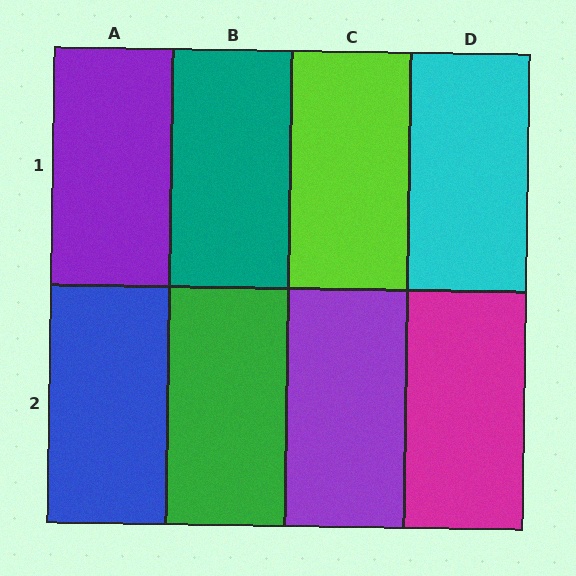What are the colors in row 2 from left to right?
Blue, green, purple, magenta.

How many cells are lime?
1 cell is lime.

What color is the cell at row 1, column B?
Teal.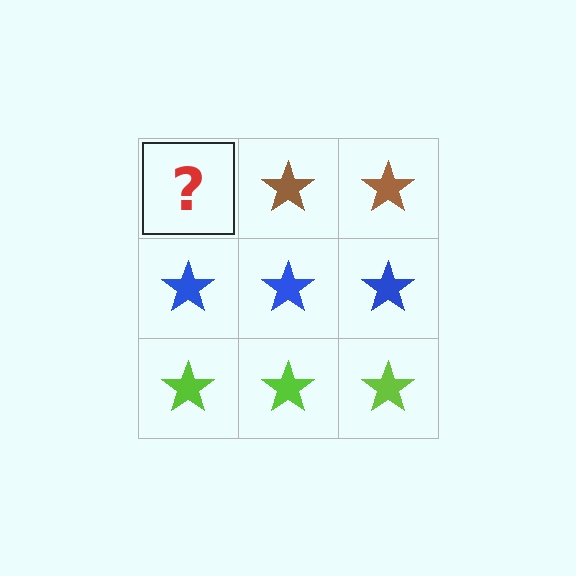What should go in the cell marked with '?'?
The missing cell should contain a brown star.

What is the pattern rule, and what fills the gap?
The rule is that each row has a consistent color. The gap should be filled with a brown star.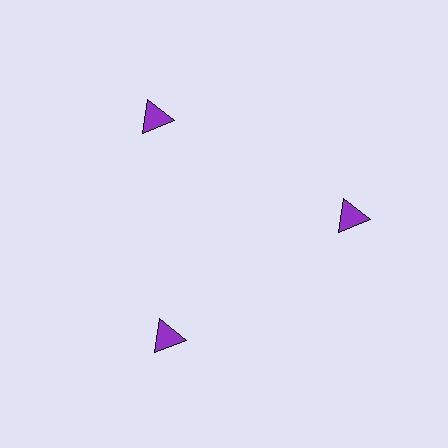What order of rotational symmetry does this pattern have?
This pattern has 3-fold rotational symmetry.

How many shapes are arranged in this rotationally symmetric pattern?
There are 3 shapes, arranged in 3 groups of 1.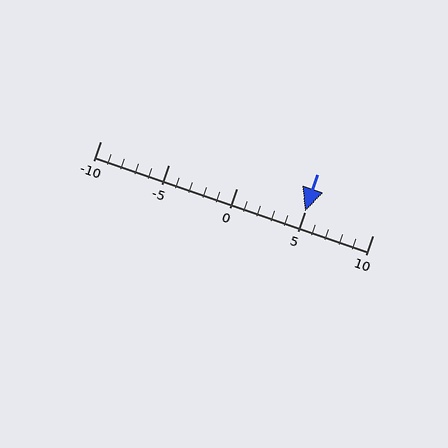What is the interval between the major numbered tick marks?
The major tick marks are spaced 5 units apart.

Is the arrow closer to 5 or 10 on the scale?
The arrow is closer to 5.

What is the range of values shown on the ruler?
The ruler shows values from -10 to 10.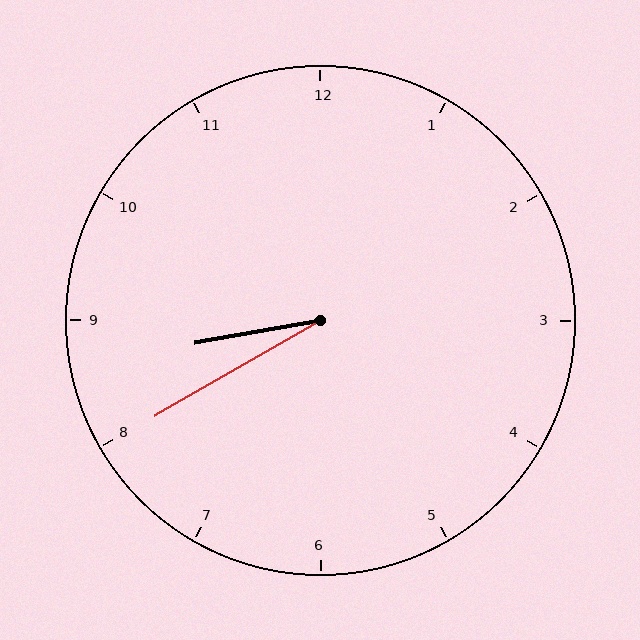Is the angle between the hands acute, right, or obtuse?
It is acute.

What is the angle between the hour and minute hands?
Approximately 20 degrees.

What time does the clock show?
8:40.